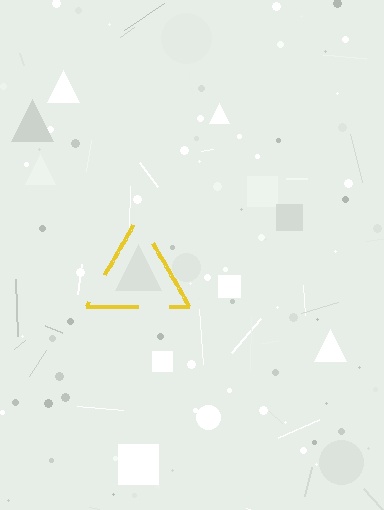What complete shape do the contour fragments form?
The contour fragments form a triangle.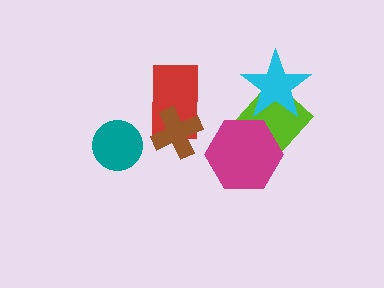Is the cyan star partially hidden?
No, no other shape covers it.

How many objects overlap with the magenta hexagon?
1 object overlaps with the magenta hexagon.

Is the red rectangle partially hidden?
Yes, it is partially covered by another shape.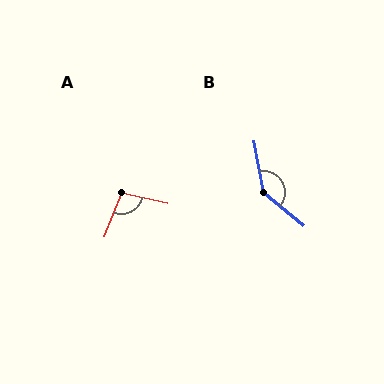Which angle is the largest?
B, at approximately 140 degrees.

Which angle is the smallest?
A, at approximately 98 degrees.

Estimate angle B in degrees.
Approximately 140 degrees.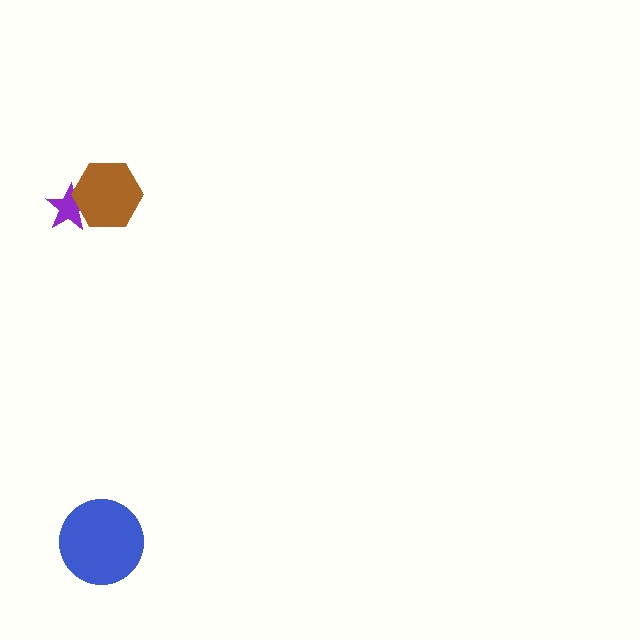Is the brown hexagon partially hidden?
No, no other shape covers it.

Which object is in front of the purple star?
The brown hexagon is in front of the purple star.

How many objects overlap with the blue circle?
0 objects overlap with the blue circle.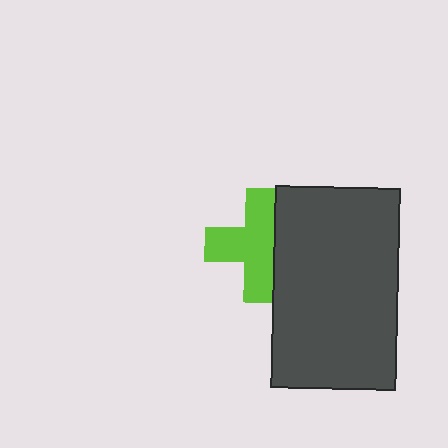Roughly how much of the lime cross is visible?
Most of it is visible (roughly 69%).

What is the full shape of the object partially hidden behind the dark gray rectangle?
The partially hidden object is a lime cross.